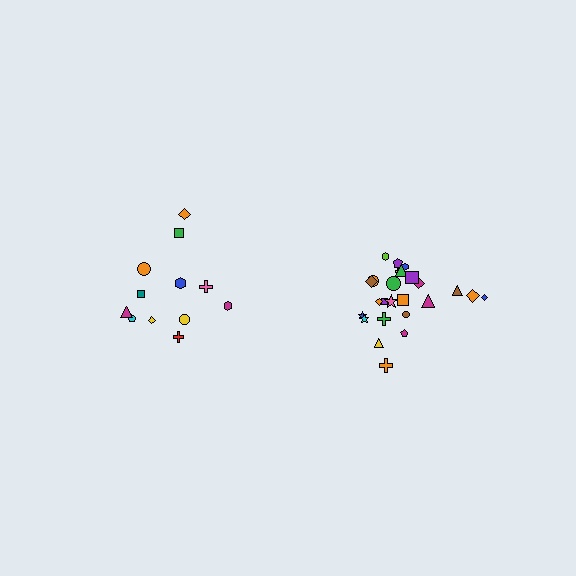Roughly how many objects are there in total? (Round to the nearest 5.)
Roughly 35 objects in total.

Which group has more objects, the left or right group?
The right group.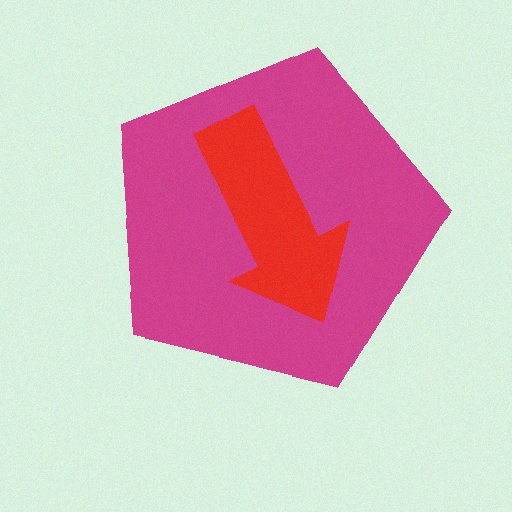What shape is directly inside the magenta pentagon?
The red arrow.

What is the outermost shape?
The magenta pentagon.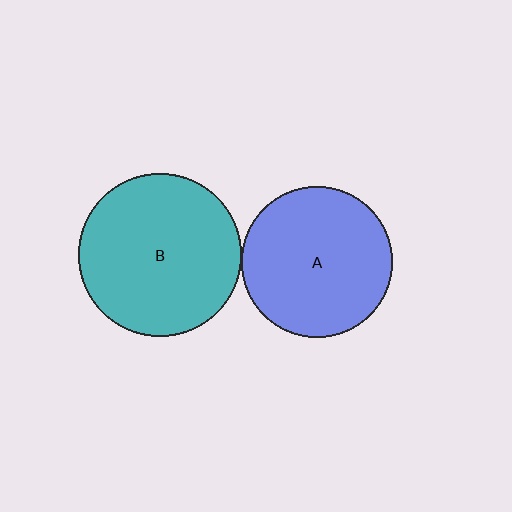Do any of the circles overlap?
No, none of the circles overlap.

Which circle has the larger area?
Circle B (teal).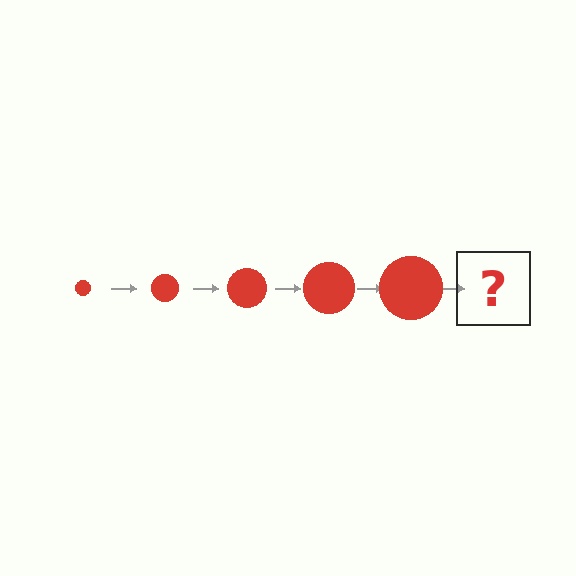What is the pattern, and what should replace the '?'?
The pattern is that the circle gets progressively larger each step. The '?' should be a red circle, larger than the previous one.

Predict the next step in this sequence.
The next step is a red circle, larger than the previous one.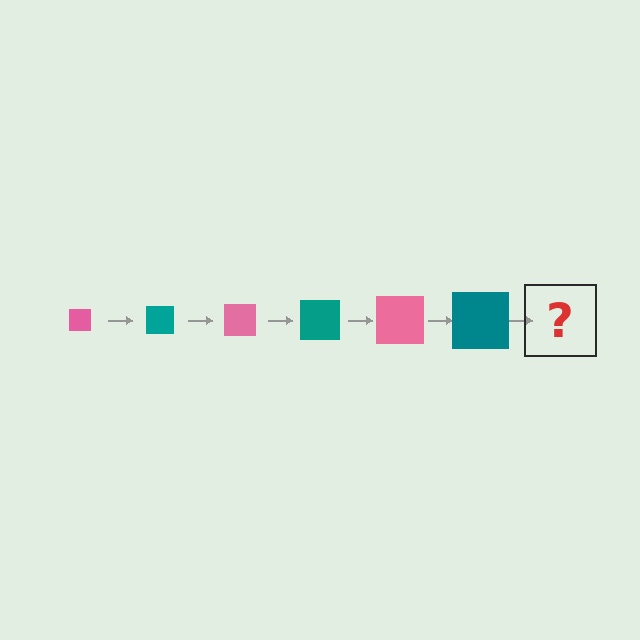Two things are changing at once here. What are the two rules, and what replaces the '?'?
The two rules are that the square grows larger each step and the color cycles through pink and teal. The '?' should be a pink square, larger than the previous one.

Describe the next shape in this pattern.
It should be a pink square, larger than the previous one.